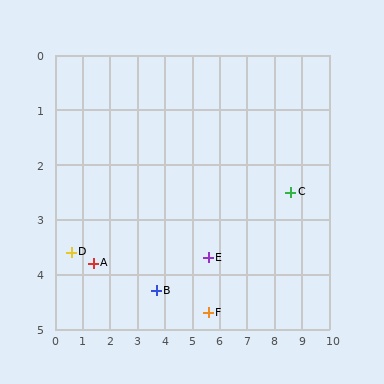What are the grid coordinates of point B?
Point B is at approximately (3.7, 4.3).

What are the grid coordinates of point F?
Point F is at approximately (5.6, 4.7).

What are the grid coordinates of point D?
Point D is at approximately (0.6, 3.6).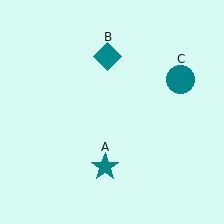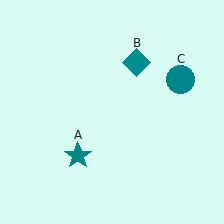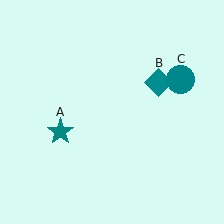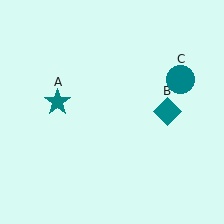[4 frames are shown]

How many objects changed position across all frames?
2 objects changed position: teal star (object A), teal diamond (object B).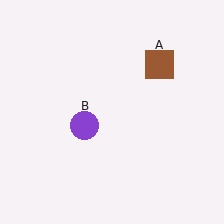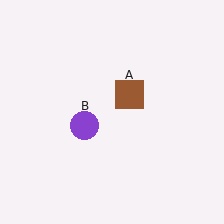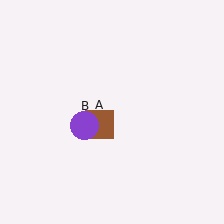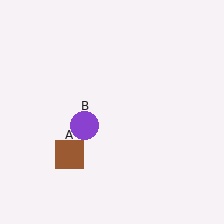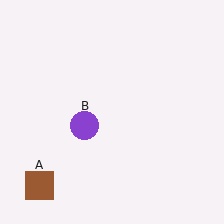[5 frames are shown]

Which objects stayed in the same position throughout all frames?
Purple circle (object B) remained stationary.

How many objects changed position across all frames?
1 object changed position: brown square (object A).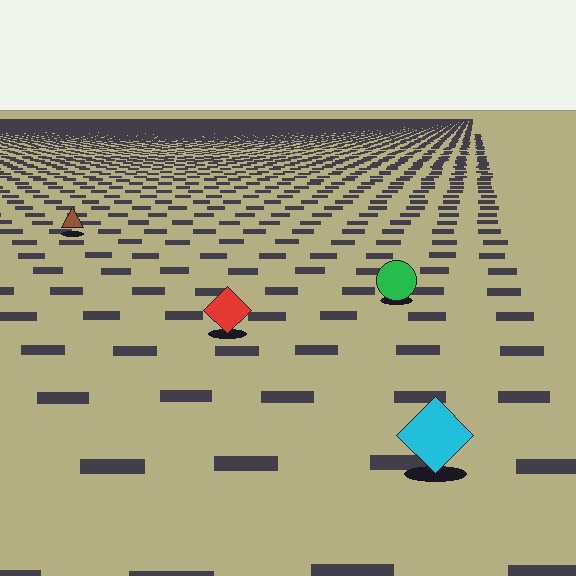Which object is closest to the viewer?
The cyan diamond is closest. The texture marks near it are larger and more spread out.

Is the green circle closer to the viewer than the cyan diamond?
No. The cyan diamond is closer — you can tell from the texture gradient: the ground texture is coarser near it.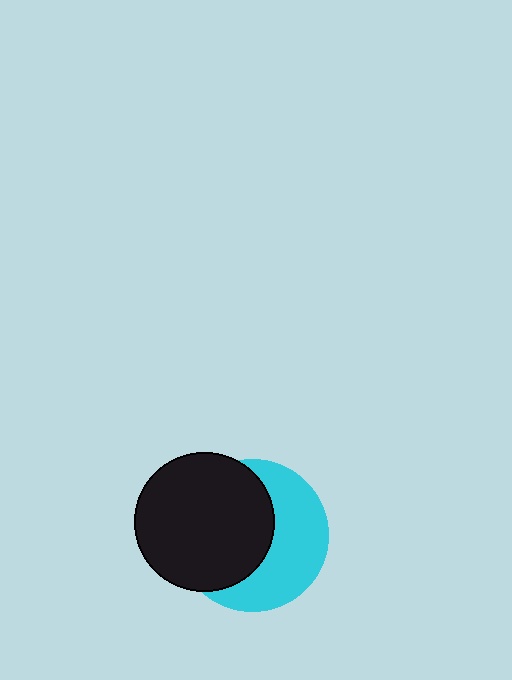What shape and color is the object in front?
The object in front is a black circle.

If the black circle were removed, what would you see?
You would see the complete cyan circle.